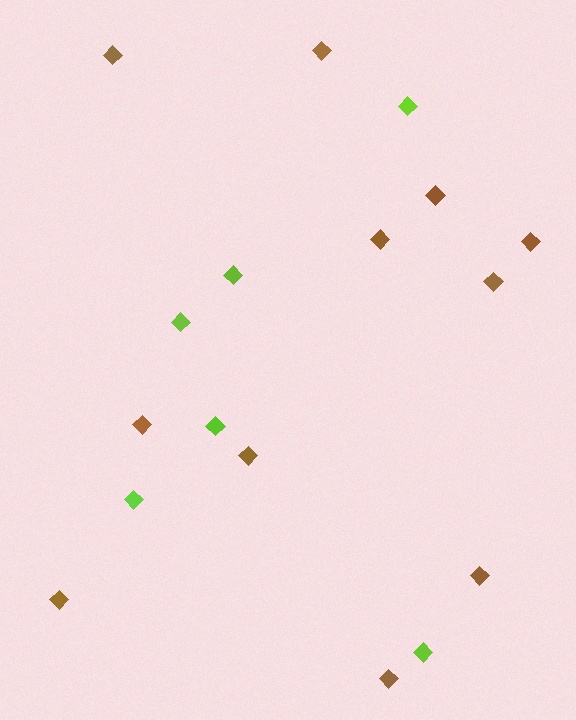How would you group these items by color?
There are 2 groups: one group of brown diamonds (11) and one group of lime diamonds (6).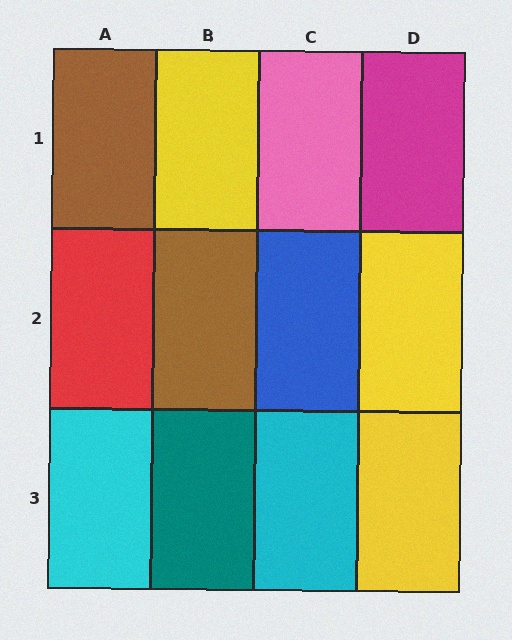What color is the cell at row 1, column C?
Pink.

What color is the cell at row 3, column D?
Yellow.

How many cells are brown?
2 cells are brown.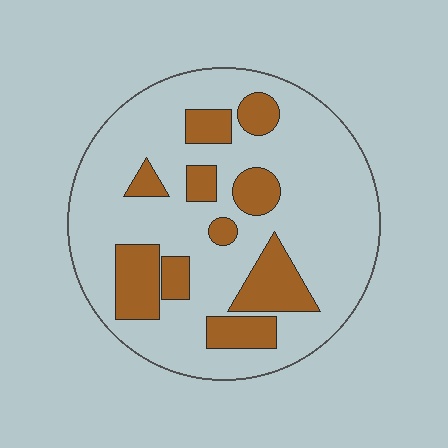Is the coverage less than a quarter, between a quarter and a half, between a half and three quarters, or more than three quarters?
Less than a quarter.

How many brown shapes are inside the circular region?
10.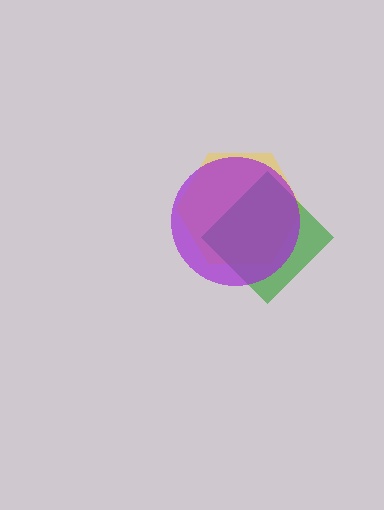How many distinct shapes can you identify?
There are 3 distinct shapes: a yellow hexagon, a green diamond, a purple circle.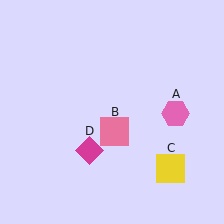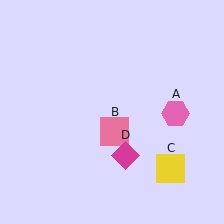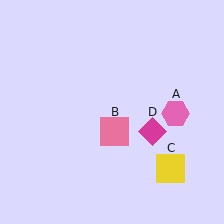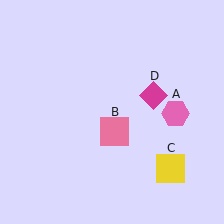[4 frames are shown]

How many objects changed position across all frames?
1 object changed position: magenta diamond (object D).